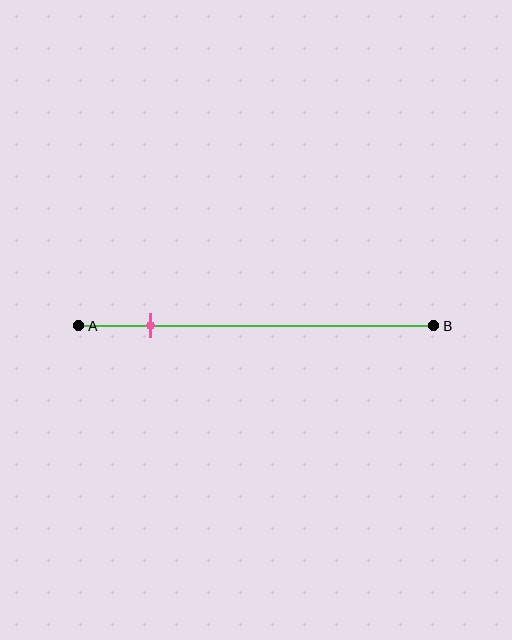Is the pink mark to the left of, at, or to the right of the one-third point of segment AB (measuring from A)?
The pink mark is to the left of the one-third point of segment AB.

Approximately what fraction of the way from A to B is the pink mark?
The pink mark is approximately 20% of the way from A to B.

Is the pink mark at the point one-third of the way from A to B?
No, the mark is at about 20% from A, not at the 33% one-third point.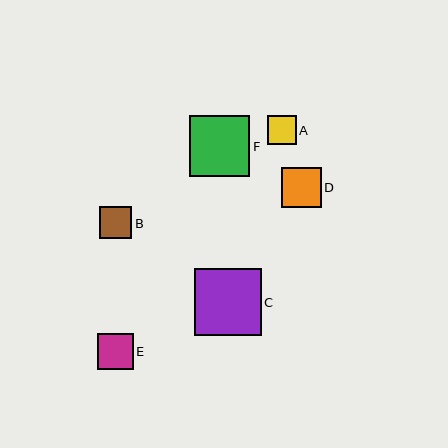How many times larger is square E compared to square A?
Square E is approximately 1.3 times the size of square A.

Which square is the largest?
Square C is the largest with a size of approximately 66 pixels.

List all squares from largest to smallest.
From largest to smallest: C, F, D, E, B, A.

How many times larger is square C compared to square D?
Square C is approximately 1.7 times the size of square D.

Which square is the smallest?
Square A is the smallest with a size of approximately 29 pixels.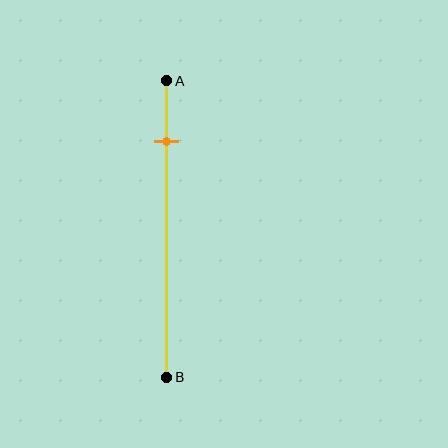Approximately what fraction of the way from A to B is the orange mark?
The orange mark is approximately 20% of the way from A to B.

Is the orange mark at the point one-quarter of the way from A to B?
No, the mark is at about 20% from A, not at the 25% one-quarter point.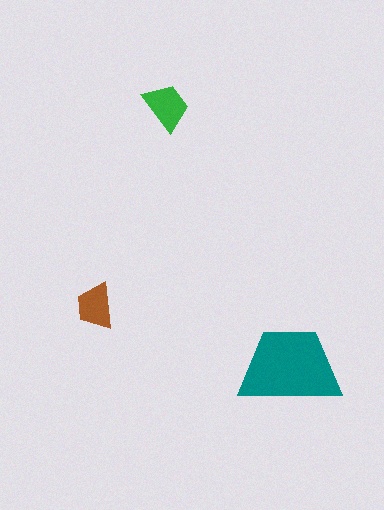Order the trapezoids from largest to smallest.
the teal one, the green one, the brown one.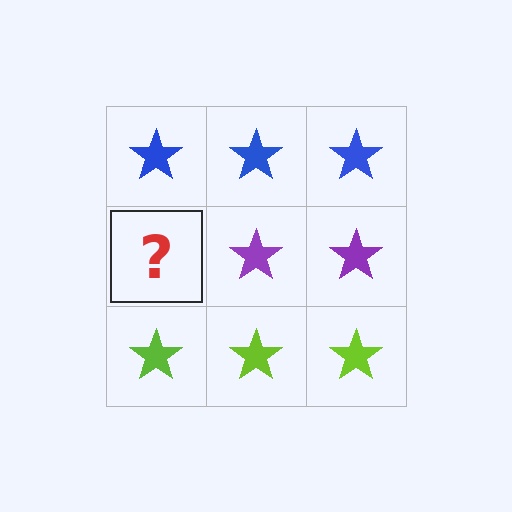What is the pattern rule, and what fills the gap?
The rule is that each row has a consistent color. The gap should be filled with a purple star.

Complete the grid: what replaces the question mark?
The question mark should be replaced with a purple star.